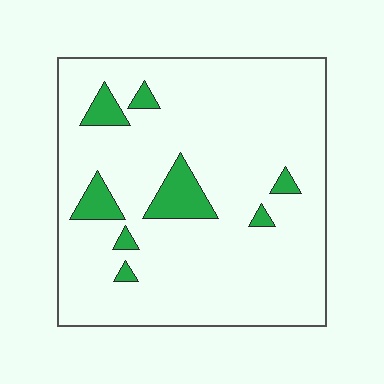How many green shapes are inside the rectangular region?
8.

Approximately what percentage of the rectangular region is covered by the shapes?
Approximately 10%.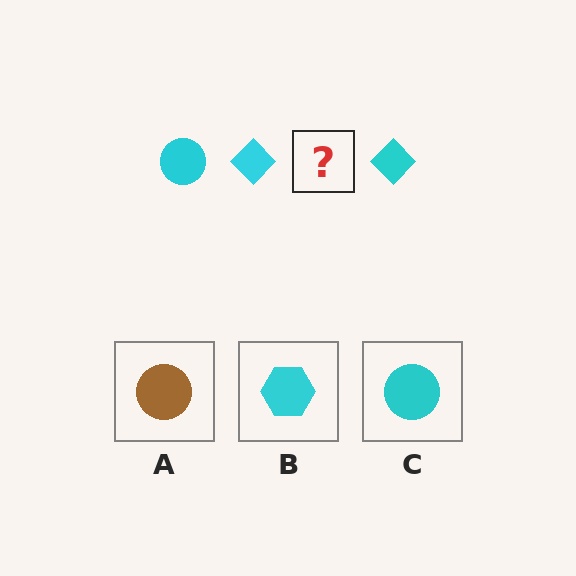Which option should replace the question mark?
Option C.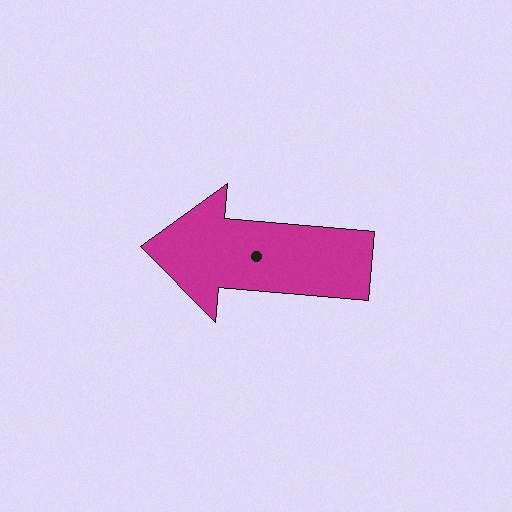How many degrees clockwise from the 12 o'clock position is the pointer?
Approximately 275 degrees.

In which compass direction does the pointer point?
West.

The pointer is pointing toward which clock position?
Roughly 9 o'clock.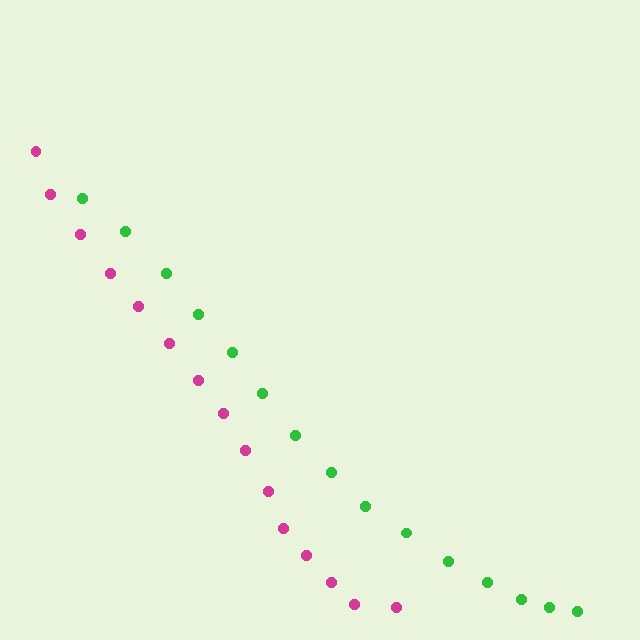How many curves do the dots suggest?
There are 2 distinct paths.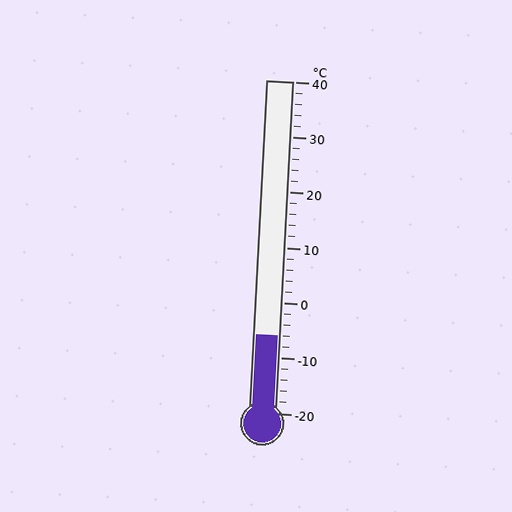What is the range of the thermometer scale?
The thermometer scale ranges from -20°C to 40°C.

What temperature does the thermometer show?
The thermometer shows approximately -6°C.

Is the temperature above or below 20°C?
The temperature is below 20°C.